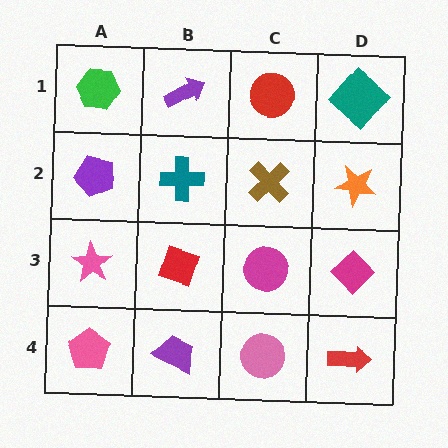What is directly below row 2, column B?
A red diamond.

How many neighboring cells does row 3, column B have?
4.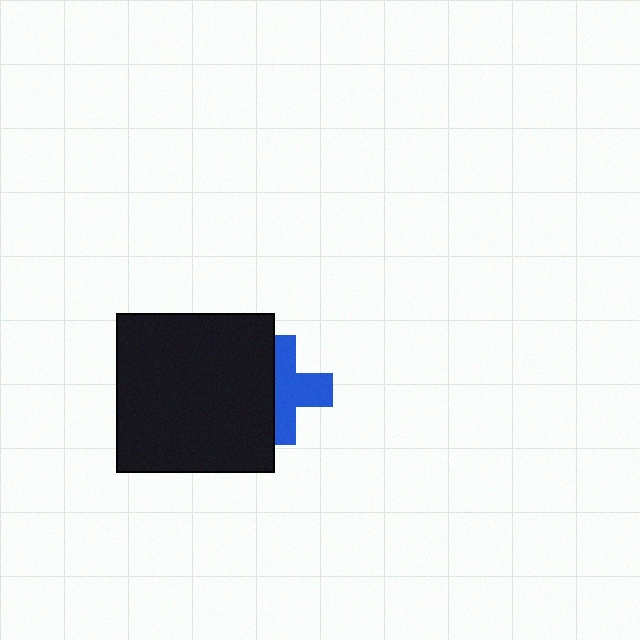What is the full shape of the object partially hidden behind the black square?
The partially hidden object is a blue cross.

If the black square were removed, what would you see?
You would see the complete blue cross.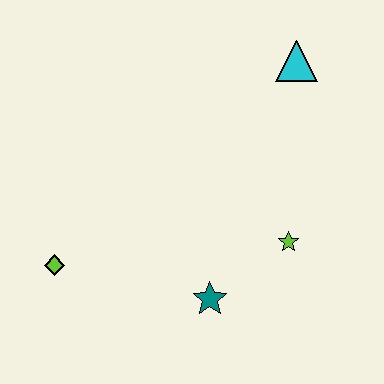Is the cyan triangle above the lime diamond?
Yes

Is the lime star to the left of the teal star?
No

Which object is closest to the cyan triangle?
The lime star is closest to the cyan triangle.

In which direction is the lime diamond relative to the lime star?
The lime diamond is to the left of the lime star.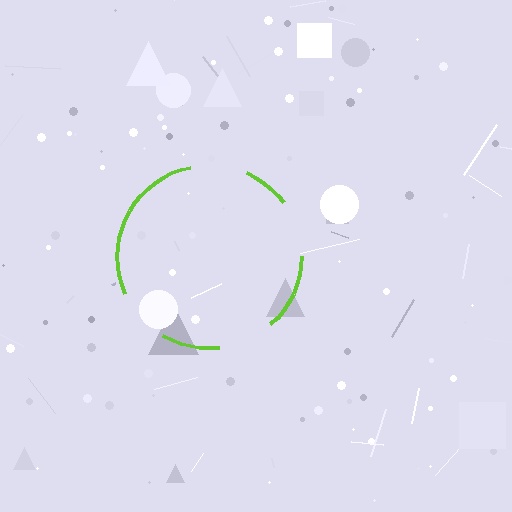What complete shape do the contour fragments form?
The contour fragments form a circle.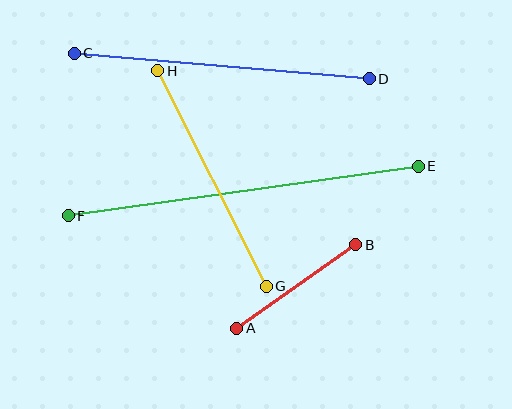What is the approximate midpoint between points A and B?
The midpoint is at approximately (296, 287) pixels.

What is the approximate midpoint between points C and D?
The midpoint is at approximately (222, 66) pixels.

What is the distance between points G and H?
The distance is approximately 241 pixels.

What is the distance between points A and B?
The distance is approximately 145 pixels.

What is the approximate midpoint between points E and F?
The midpoint is at approximately (243, 191) pixels.